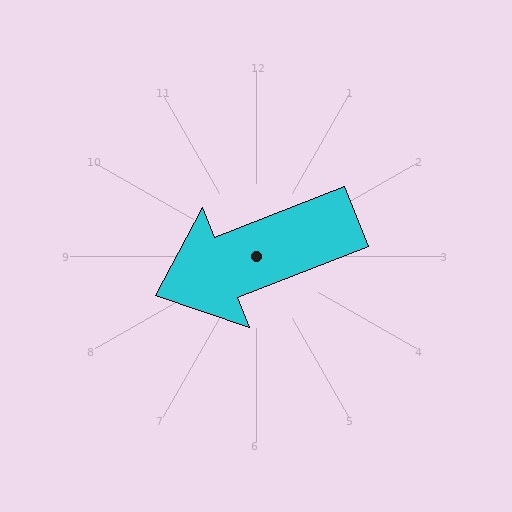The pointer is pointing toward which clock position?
Roughly 8 o'clock.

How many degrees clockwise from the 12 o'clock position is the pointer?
Approximately 249 degrees.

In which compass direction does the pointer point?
West.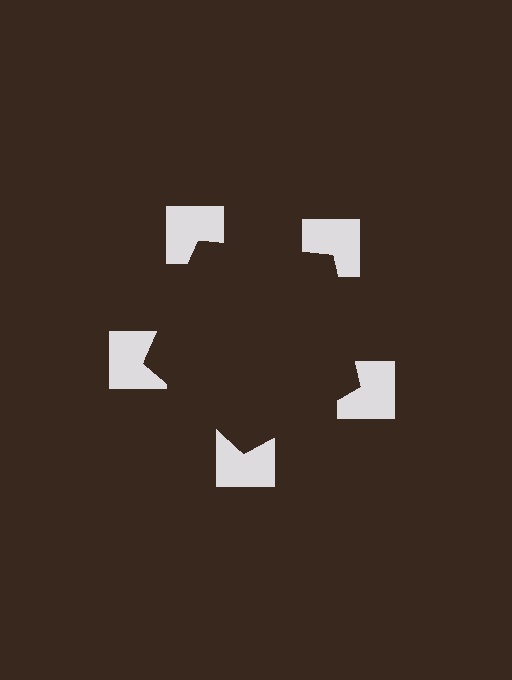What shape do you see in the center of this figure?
An illusory pentagon — its edges are inferred from the aligned wedge cuts in the notched squares, not physically drawn.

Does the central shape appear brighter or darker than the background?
It typically appears slightly darker than the background, even though no actual brightness change is drawn.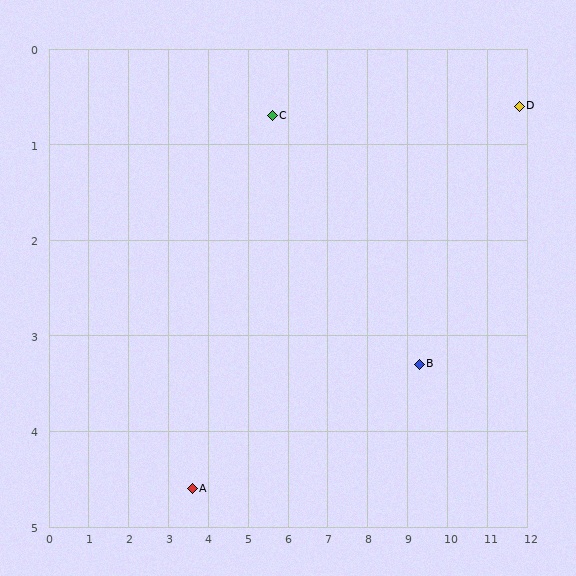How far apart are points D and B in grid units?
Points D and B are about 3.7 grid units apart.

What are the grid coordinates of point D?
Point D is at approximately (11.8, 0.6).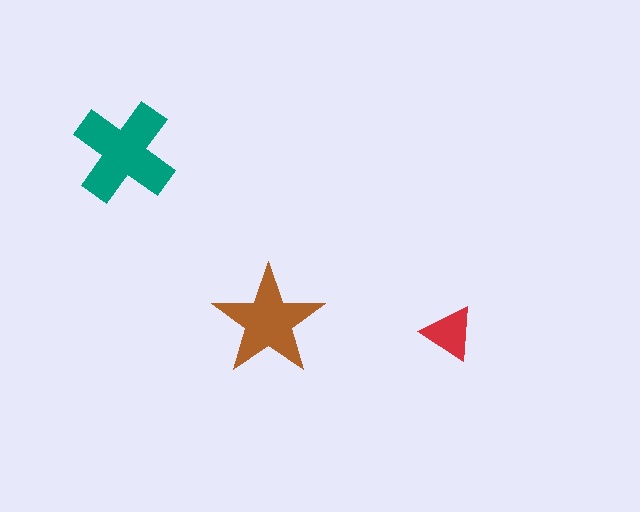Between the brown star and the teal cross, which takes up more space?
The teal cross.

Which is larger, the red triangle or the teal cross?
The teal cross.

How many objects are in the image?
There are 3 objects in the image.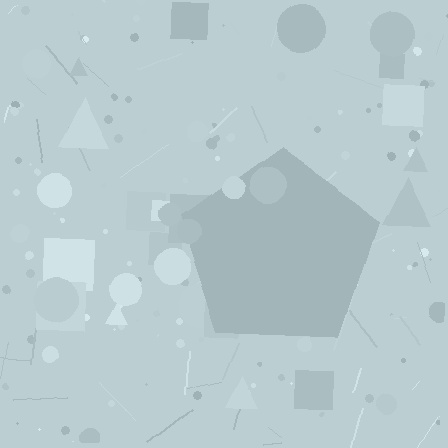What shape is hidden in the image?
A pentagon is hidden in the image.